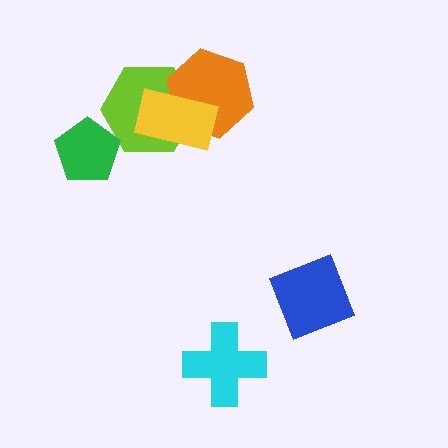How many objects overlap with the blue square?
0 objects overlap with the blue square.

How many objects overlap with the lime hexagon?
3 objects overlap with the lime hexagon.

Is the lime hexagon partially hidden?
Yes, it is partially covered by another shape.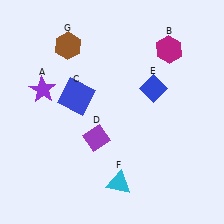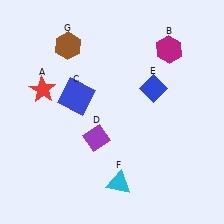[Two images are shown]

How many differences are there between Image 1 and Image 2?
There is 1 difference between the two images.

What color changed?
The star (A) changed from purple in Image 1 to red in Image 2.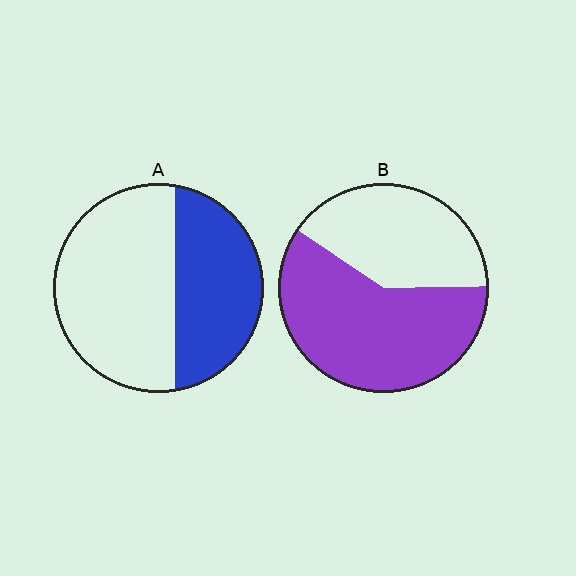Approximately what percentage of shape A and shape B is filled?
A is approximately 40% and B is approximately 60%.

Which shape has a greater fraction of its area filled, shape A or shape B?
Shape B.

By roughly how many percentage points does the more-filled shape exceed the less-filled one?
By roughly 20 percentage points (B over A).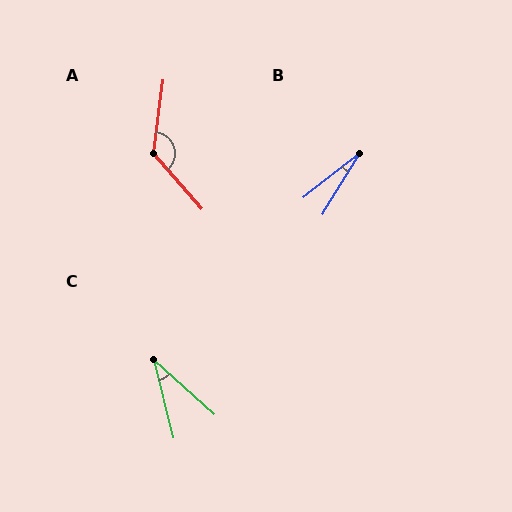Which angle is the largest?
A, at approximately 132 degrees.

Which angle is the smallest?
B, at approximately 20 degrees.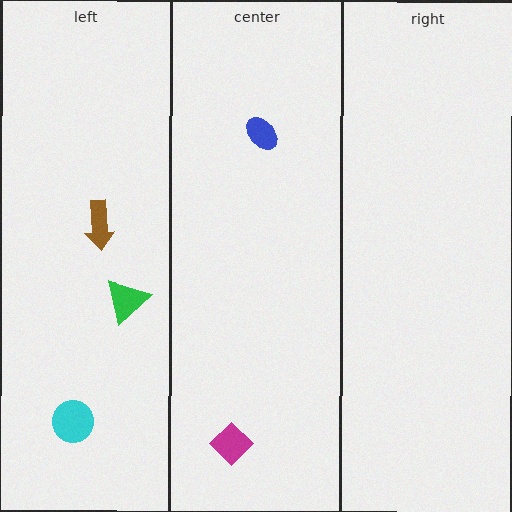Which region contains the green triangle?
The left region.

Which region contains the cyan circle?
The left region.